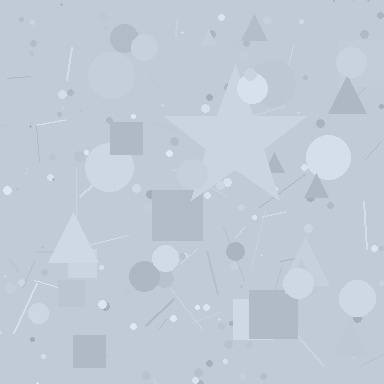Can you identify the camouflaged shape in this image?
The camouflaged shape is a star.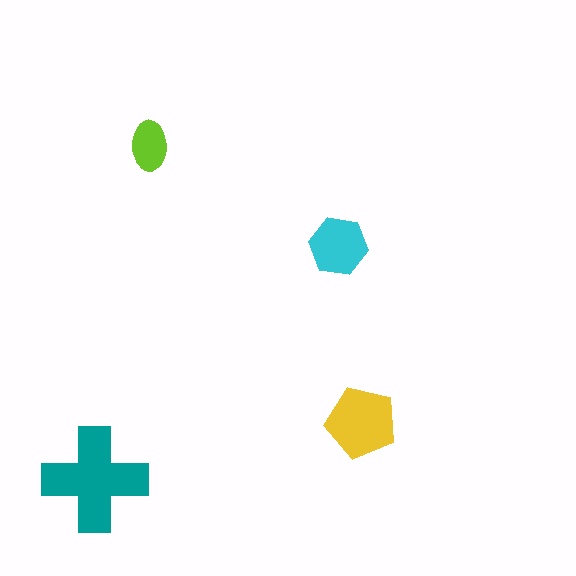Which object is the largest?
The teal cross.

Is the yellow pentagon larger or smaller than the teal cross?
Smaller.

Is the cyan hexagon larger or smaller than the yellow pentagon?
Smaller.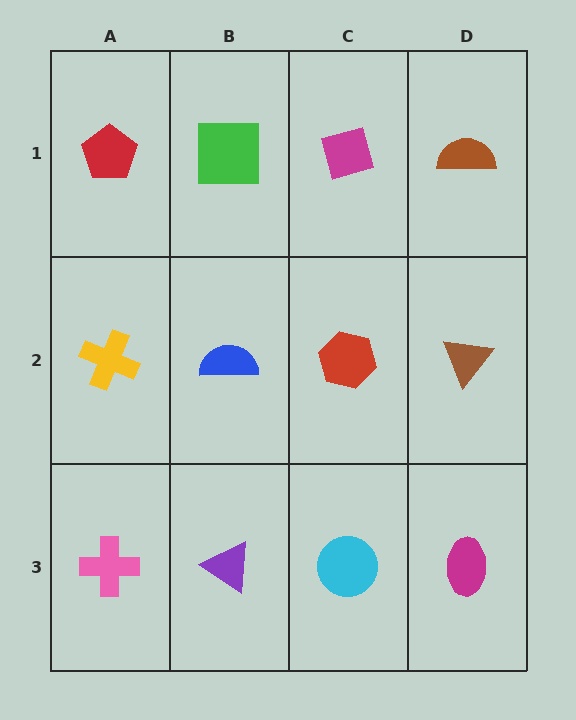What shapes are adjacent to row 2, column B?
A green square (row 1, column B), a purple triangle (row 3, column B), a yellow cross (row 2, column A), a red hexagon (row 2, column C).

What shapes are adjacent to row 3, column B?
A blue semicircle (row 2, column B), a pink cross (row 3, column A), a cyan circle (row 3, column C).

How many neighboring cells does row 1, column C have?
3.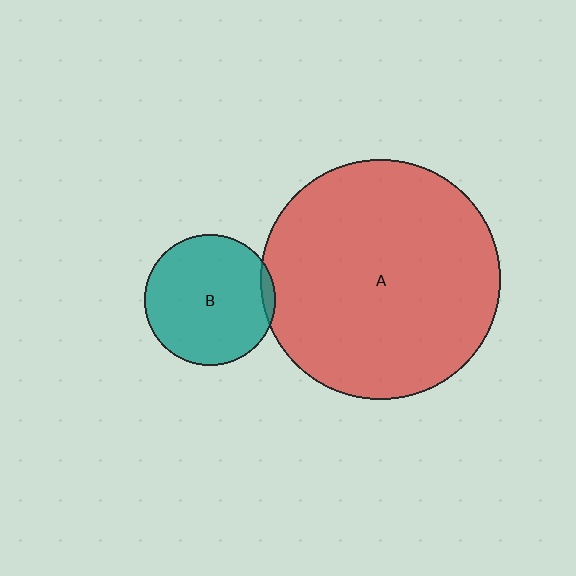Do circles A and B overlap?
Yes.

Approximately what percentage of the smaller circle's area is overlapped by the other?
Approximately 5%.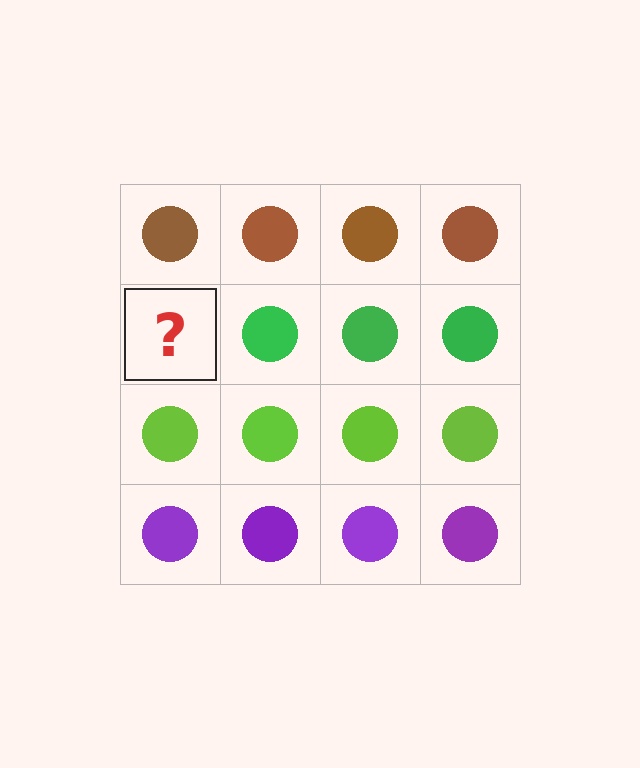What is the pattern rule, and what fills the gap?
The rule is that each row has a consistent color. The gap should be filled with a green circle.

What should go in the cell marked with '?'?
The missing cell should contain a green circle.